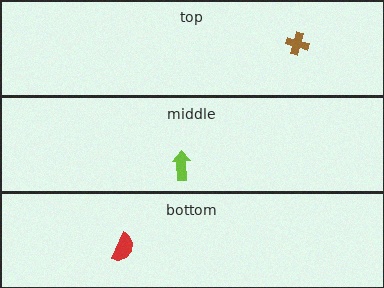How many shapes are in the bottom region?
1.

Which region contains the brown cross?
The top region.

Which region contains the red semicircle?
The bottom region.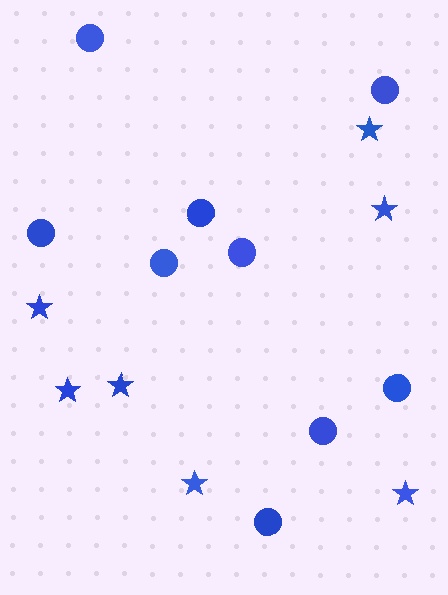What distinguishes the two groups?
There are 2 groups: one group of circles (9) and one group of stars (7).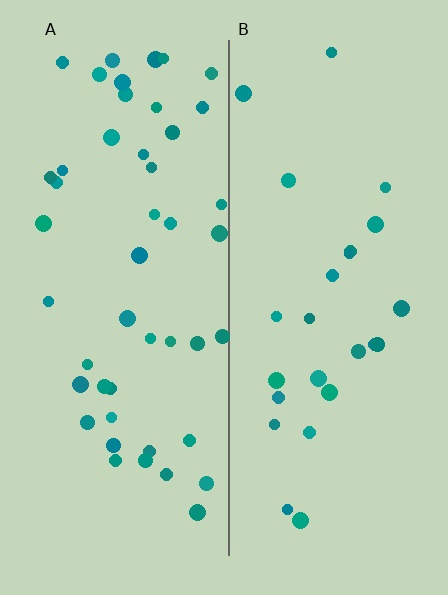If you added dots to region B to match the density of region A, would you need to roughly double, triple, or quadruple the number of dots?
Approximately double.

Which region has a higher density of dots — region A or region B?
A (the left).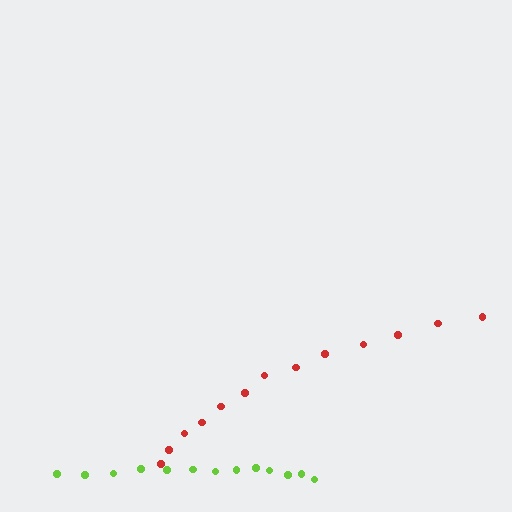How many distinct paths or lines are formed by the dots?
There are 2 distinct paths.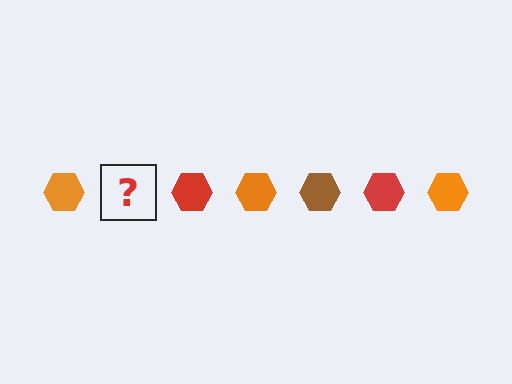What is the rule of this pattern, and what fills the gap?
The rule is that the pattern cycles through orange, brown, red hexagons. The gap should be filled with a brown hexagon.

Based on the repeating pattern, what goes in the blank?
The blank should be a brown hexagon.